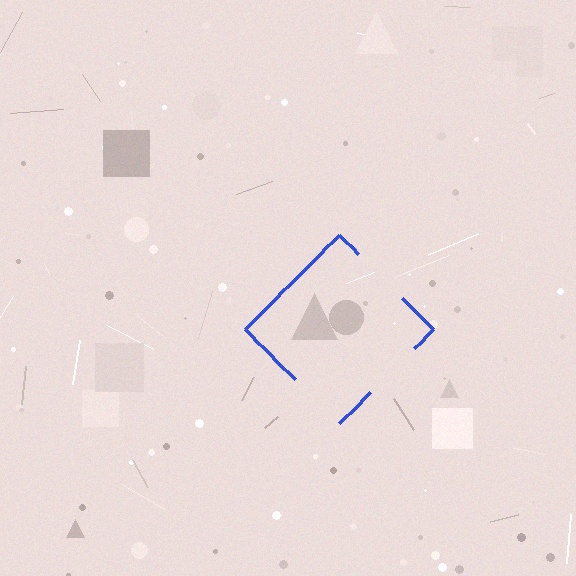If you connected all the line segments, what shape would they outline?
They would outline a diamond.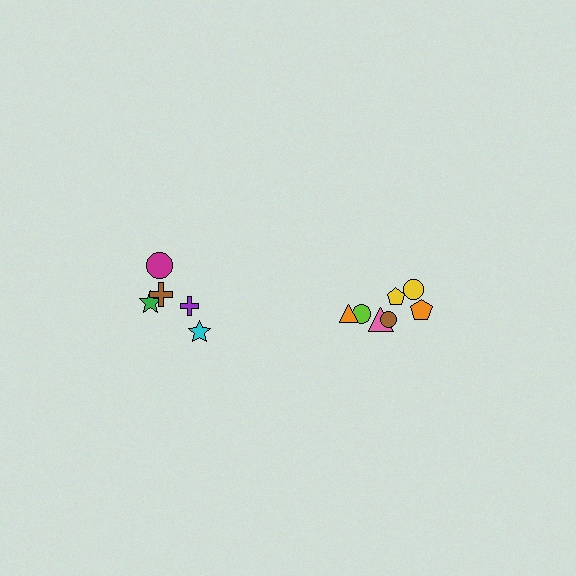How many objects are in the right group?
There are 7 objects.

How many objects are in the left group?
There are 5 objects.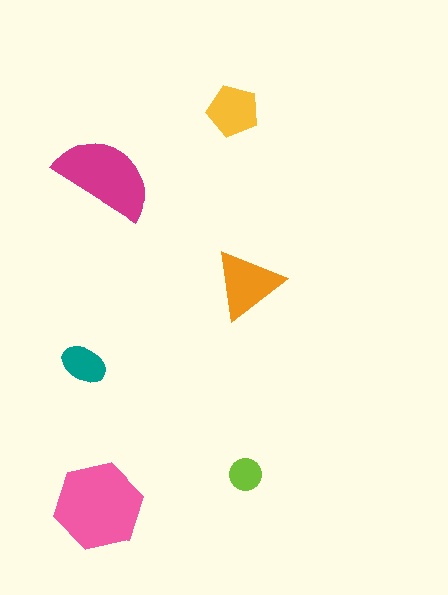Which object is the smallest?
The lime circle.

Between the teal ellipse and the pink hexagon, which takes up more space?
The pink hexagon.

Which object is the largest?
The pink hexagon.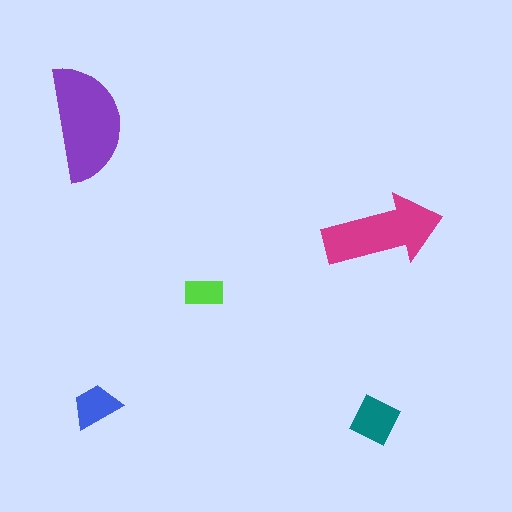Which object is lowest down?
The teal diamond is bottommost.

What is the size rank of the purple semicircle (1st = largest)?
1st.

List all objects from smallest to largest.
The lime rectangle, the blue trapezoid, the teal diamond, the magenta arrow, the purple semicircle.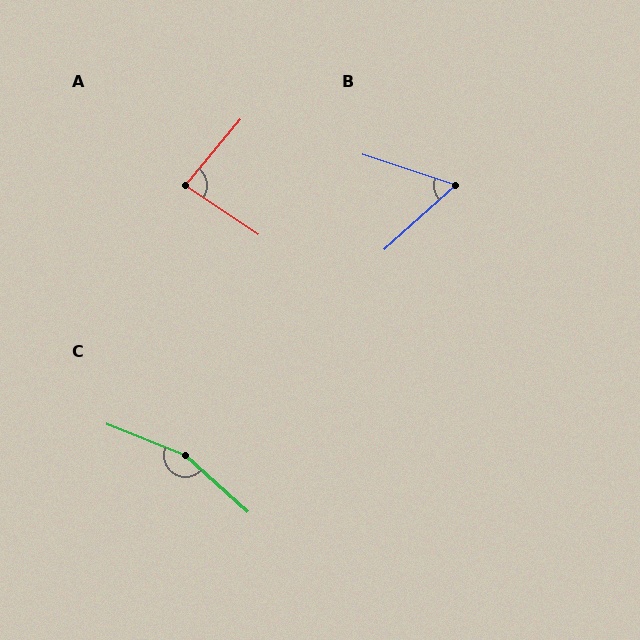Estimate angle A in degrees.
Approximately 84 degrees.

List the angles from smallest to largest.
B (60°), A (84°), C (160°).